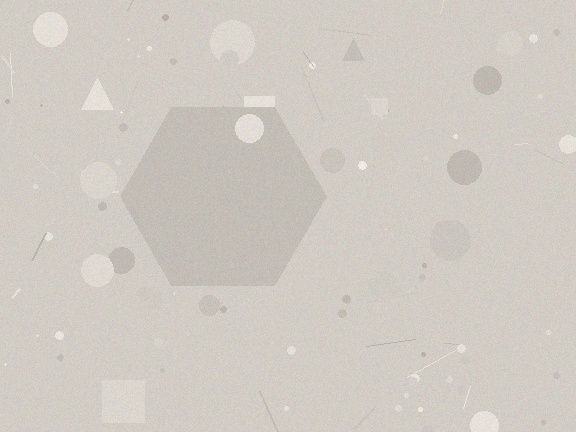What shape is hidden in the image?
A hexagon is hidden in the image.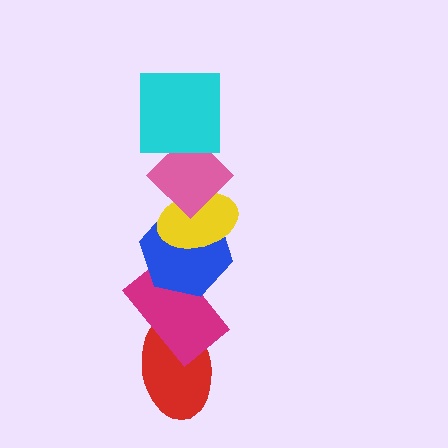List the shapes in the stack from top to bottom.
From top to bottom: the cyan square, the pink diamond, the yellow ellipse, the blue hexagon, the magenta rectangle, the red ellipse.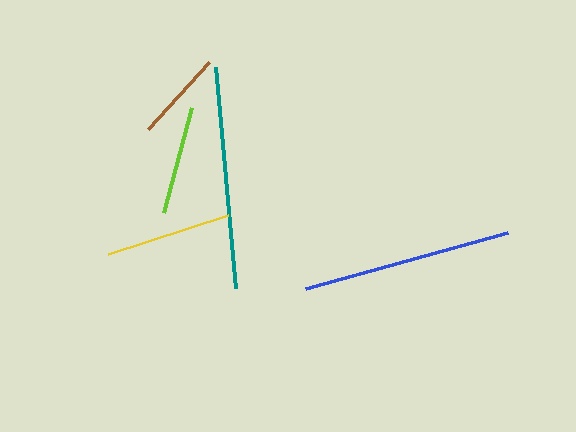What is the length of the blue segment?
The blue segment is approximately 209 pixels long.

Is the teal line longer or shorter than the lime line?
The teal line is longer than the lime line.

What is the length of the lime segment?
The lime segment is approximately 109 pixels long.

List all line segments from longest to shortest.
From longest to shortest: teal, blue, yellow, lime, brown.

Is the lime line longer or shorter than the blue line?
The blue line is longer than the lime line.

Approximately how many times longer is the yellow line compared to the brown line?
The yellow line is approximately 1.4 times the length of the brown line.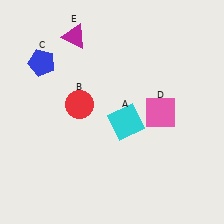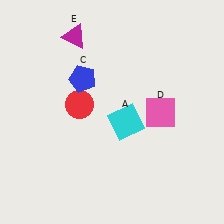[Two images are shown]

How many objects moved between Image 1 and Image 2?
1 object moved between the two images.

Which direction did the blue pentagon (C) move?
The blue pentagon (C) moved right.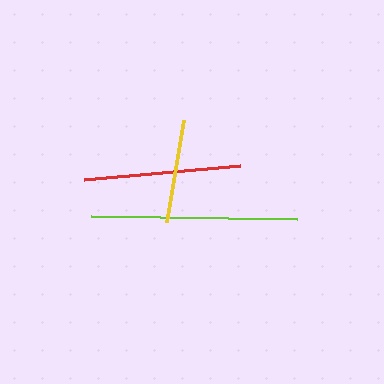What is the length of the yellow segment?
The yellow segment is approximately 104 pixels long.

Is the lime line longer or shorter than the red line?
The lime line is longer than the red line.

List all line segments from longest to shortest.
From longest to shortest: lime, red, yellow.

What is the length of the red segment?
The red segment is approximately 156 pixels long.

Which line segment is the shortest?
The yellow line is the shortest at approximately 104 pixels.